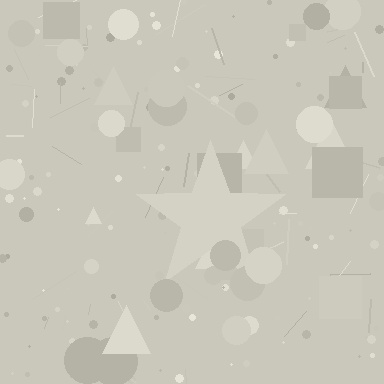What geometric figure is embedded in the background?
A star is embedded in the background.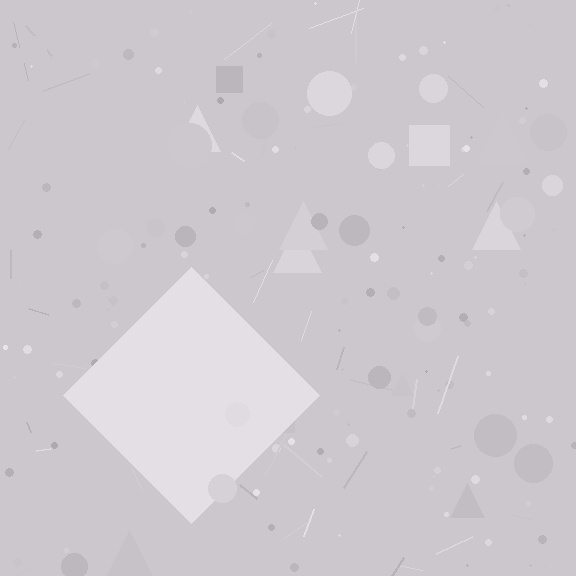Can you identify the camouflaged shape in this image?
The camouflaged shape is a diamond.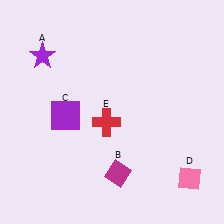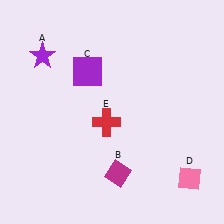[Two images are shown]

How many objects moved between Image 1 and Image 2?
1 object moved between the two images.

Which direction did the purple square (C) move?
The purple square (C) moved up.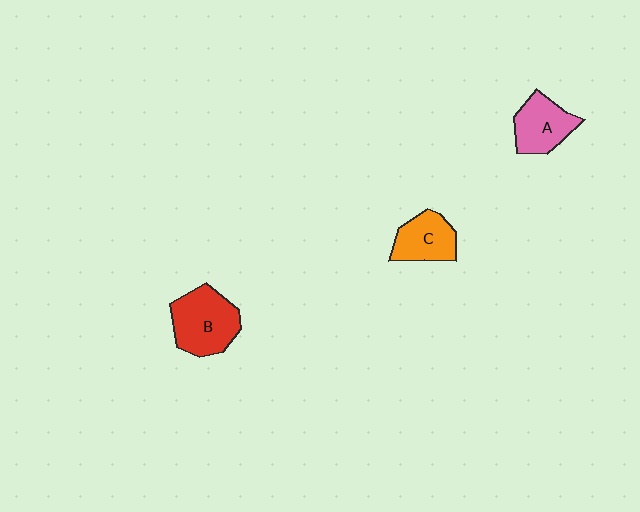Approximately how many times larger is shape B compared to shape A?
Approximately 1.3 times.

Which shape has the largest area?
Shape B (red).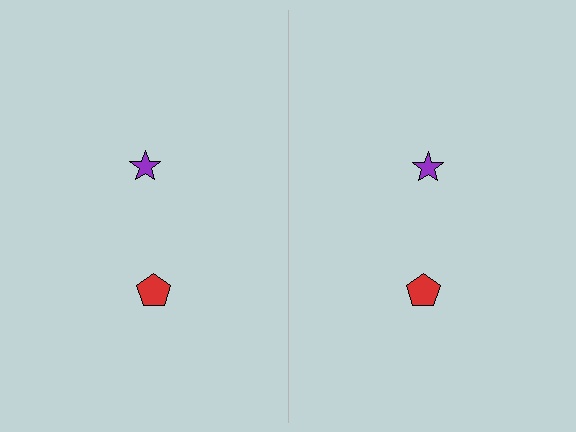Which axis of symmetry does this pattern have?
The pattern has a vertical axis of symmetry running through the center of the image.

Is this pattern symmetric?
Yes, this pattern has bilateral (reflection) symmetry.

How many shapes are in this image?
There are 4 shapes in this image.